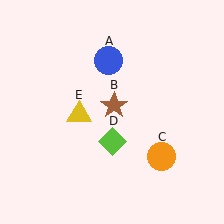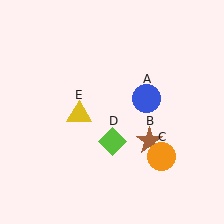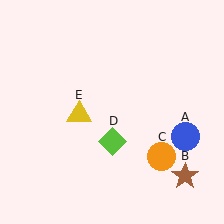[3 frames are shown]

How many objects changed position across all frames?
2 objects changed position: blue circle (object A), brown star (object B).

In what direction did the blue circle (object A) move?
The blue circle (object A) moved down and to the right.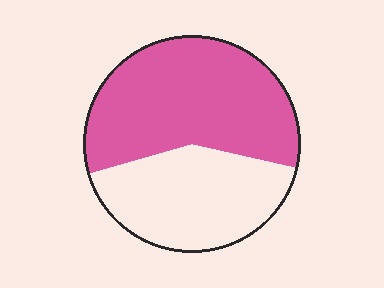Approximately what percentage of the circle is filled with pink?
Approximately 60%.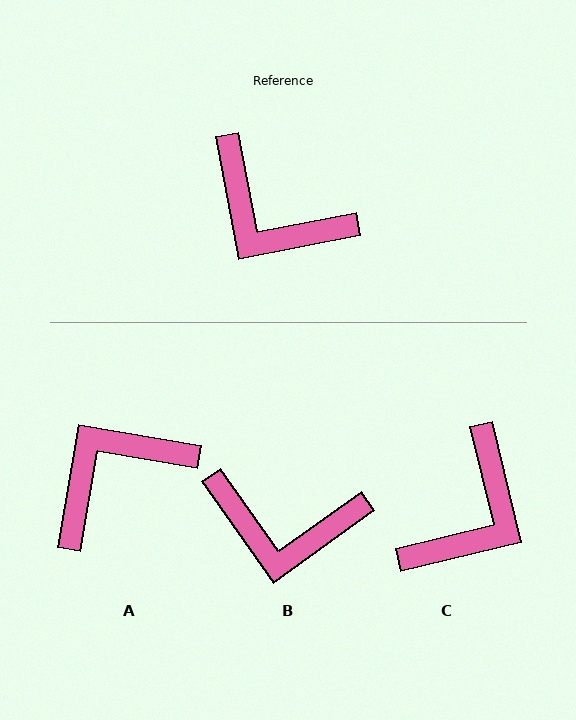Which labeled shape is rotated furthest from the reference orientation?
A, about 110 degrees away.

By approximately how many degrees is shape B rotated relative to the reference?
Approximately 25 degrees counter-clockwise.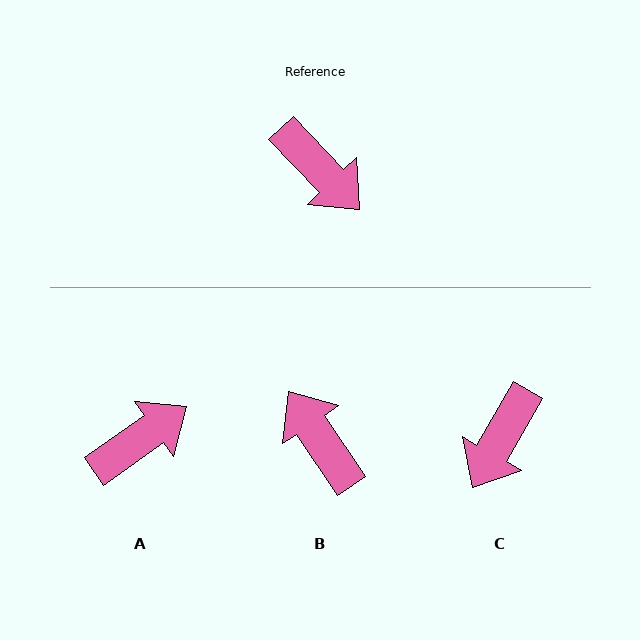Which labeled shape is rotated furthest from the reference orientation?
B, about 170 degrees away.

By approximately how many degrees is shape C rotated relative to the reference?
Approximately 74 degrees clockwise.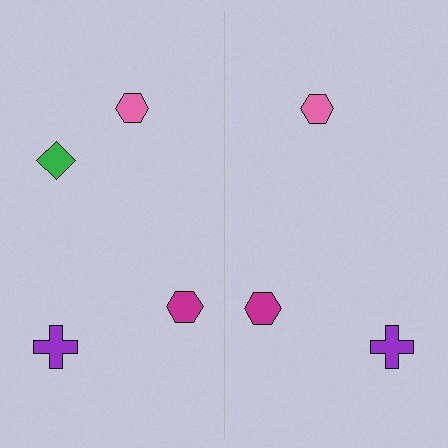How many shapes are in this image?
There are 7 shapes in this image.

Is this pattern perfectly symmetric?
No, the pattern is not perfectly symmetric. A green diamond is missing from the right side.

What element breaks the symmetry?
A green diamond is missing from the right side.